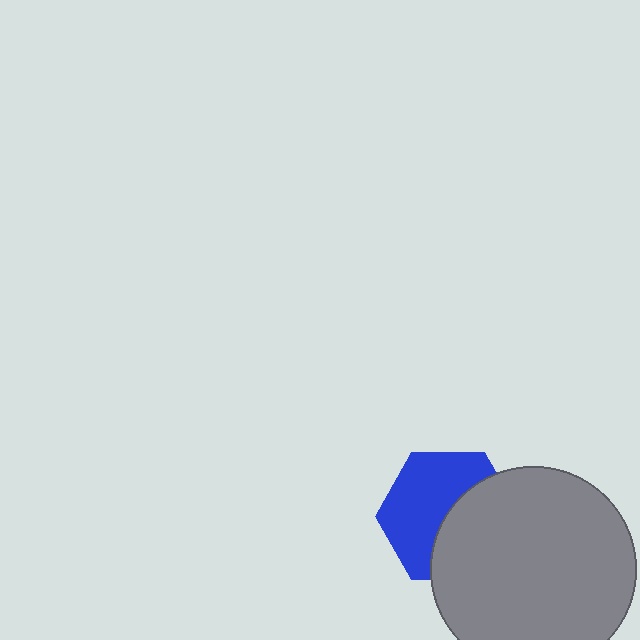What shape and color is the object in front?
The object in front is a gray circle.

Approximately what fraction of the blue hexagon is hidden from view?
Roughly 45% of the blue hexagon is hidden behind the gray circle.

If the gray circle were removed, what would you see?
You would see the complete blue hexagon.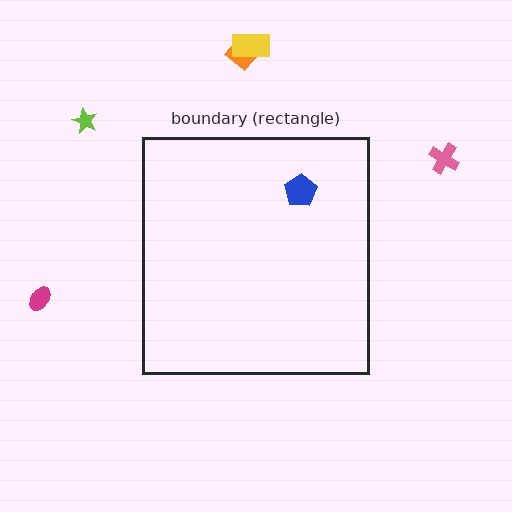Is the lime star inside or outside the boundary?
Outside.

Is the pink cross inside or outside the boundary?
Outside.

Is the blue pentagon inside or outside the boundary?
Inside.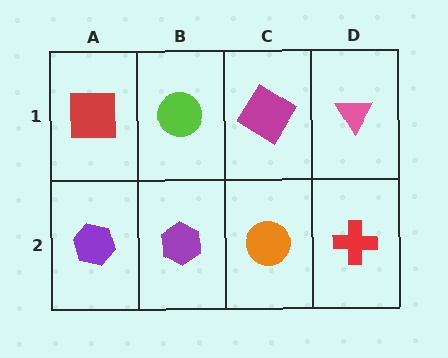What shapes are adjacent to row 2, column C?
A magenta diamond (row 1, column C), a purple hexagon (row 2, column B), a red cross (row 2, column D).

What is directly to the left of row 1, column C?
A lime circle.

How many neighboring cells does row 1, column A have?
2.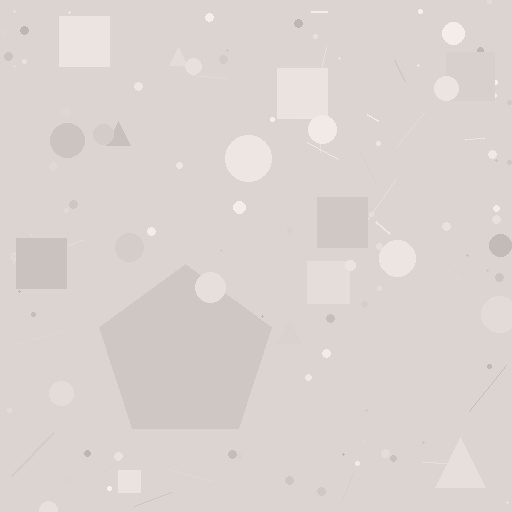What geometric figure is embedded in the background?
A pentagon is embedded in the background.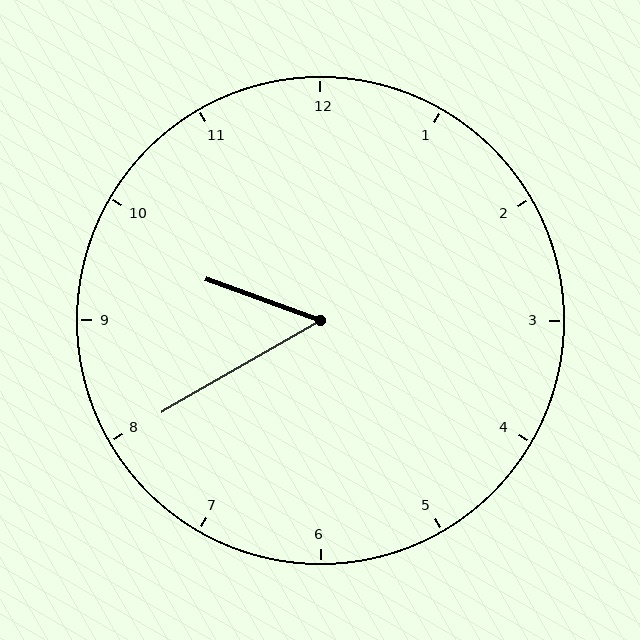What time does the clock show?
9:40.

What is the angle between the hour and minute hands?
Approximately 50 degrees.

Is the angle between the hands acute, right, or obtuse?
It is acute.